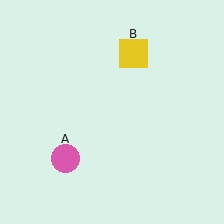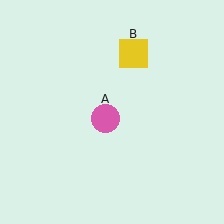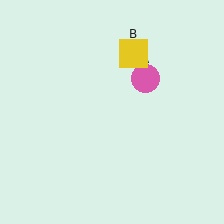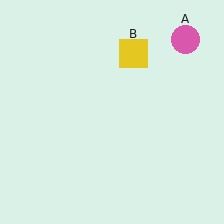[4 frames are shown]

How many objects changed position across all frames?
1 object changed position: pink circle (object A).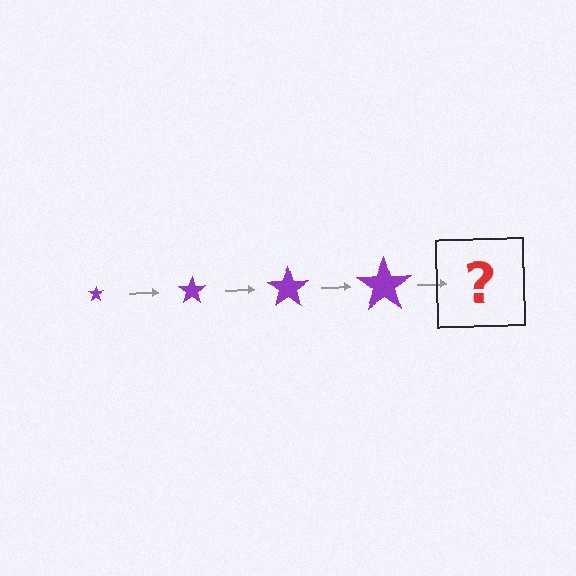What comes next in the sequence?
The next element should be a purple star, larger than the previous one.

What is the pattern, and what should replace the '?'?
The pattern is that the star gets progressively larger each step. The '?' should be a purple star, larger than the previous one.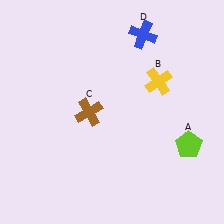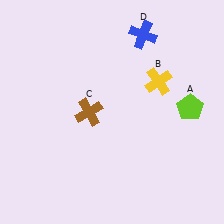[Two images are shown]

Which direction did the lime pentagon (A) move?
The lime pentagon (A) moved up.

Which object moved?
The lime pentagon (A) moved up.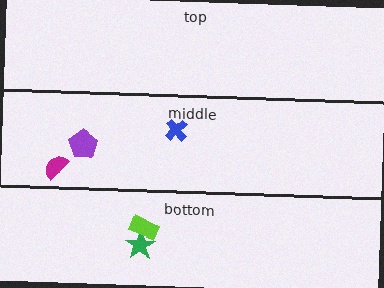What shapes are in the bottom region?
The green star, the lime rectangle.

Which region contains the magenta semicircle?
The middle region.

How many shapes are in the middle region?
3.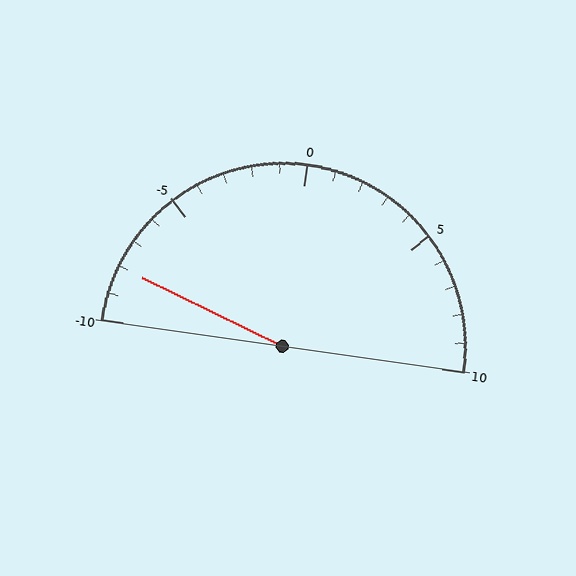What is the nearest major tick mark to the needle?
The nearest major tick mark is -10.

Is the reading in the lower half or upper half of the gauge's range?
The reading is in the lower half of the range (-10 to 10).